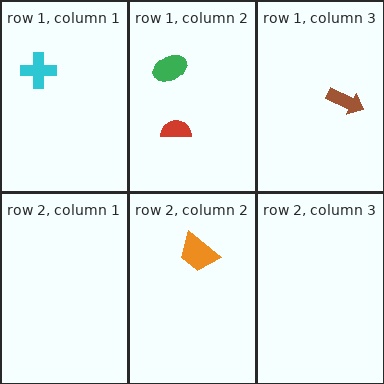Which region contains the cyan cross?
The row 1, column 1 region.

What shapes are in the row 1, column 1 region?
The cyan cross.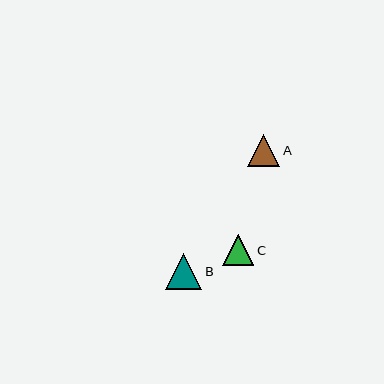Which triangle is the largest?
Triangle B is the largest with a size of approximately 37 pixels.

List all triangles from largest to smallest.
From largest to smallest: B, A, C.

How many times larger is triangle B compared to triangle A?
Triangle B is approximately 1.1 times the size of triangle A.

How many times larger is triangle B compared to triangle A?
Triangle B is approximately 1.1 times the size of triangle A.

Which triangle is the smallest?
Triangle C is the smallest with a size of approximately 31 pixels.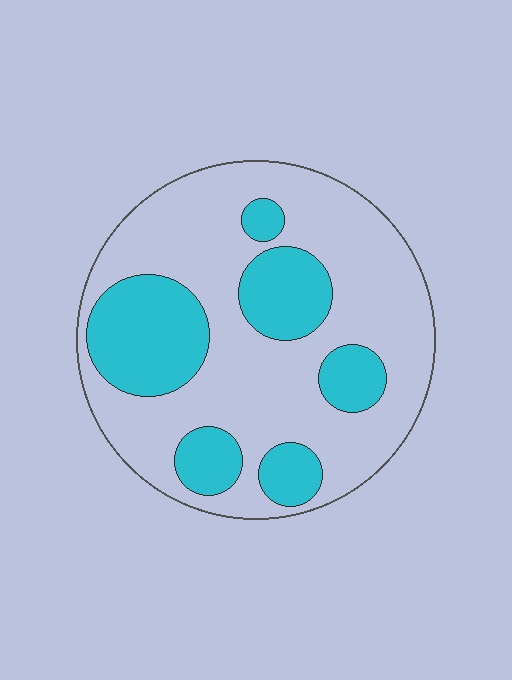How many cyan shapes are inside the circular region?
6.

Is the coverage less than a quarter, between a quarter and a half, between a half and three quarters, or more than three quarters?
Between a quarter and a half.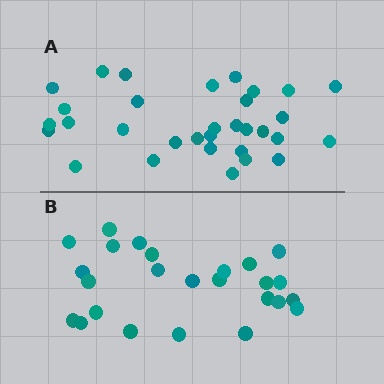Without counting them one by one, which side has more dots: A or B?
Region A (the top region) has more dots.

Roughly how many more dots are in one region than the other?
Region A has roughly 8 or so more dots than region B.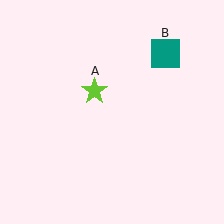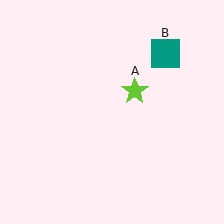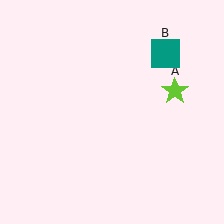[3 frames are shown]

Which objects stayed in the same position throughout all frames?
Teal square (object B) remained stationary.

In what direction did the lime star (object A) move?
The lime star (object A) moved right.